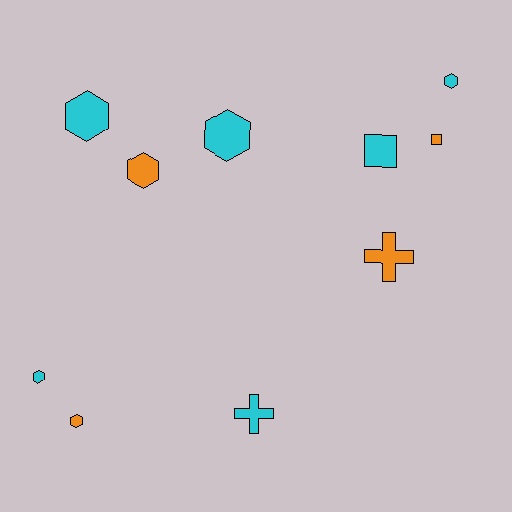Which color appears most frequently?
Cyan, with 6 objects.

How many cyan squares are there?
There is 1 cyan square.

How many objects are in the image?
There are 10 objects.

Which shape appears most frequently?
Hexagon, with 6 objects.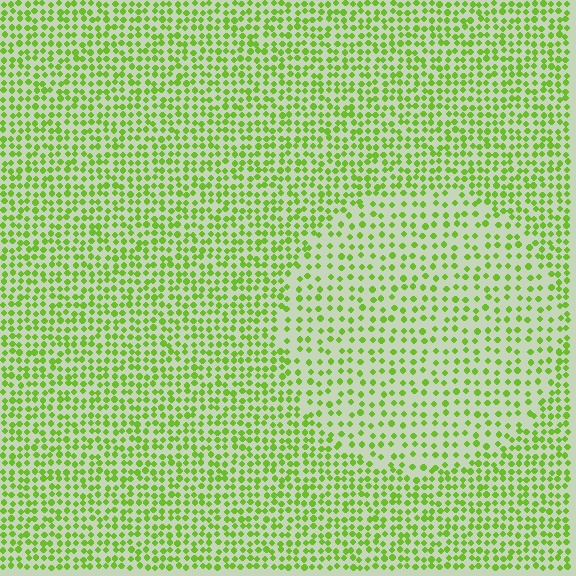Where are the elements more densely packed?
The elements are more densely packed outside the circle boundary.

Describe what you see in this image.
The image contains small lime elements arranged at two different densities. A circle-shaped region is visible where the elements are less densely packed than the surrounding area.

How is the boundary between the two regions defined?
The boundary is defined by a change in element density (approximately 1.7x ratio). All elements are the same color, size, and shape.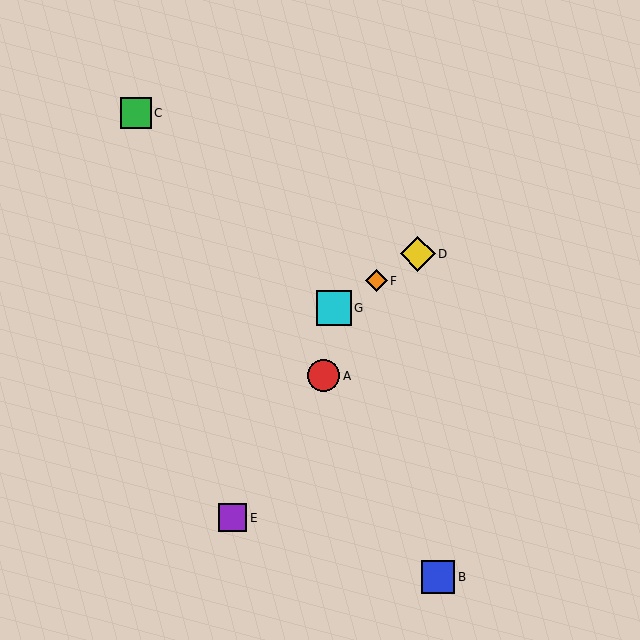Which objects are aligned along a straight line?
Objects D, F, G are aligned along a straight line.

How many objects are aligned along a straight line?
3 objects (D, F, G) are aligned along a straight line.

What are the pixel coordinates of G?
Object G is at (334, 308).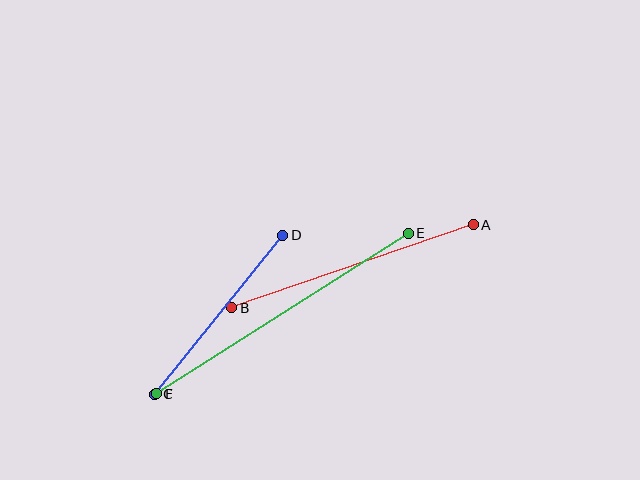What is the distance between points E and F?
The distance is approximately 298 pixels.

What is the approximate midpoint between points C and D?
The midpoint is at approximately (219, 315) pixels.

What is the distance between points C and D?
The distance is approximately 204 pixels.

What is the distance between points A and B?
The distance is approximately 255 pixels.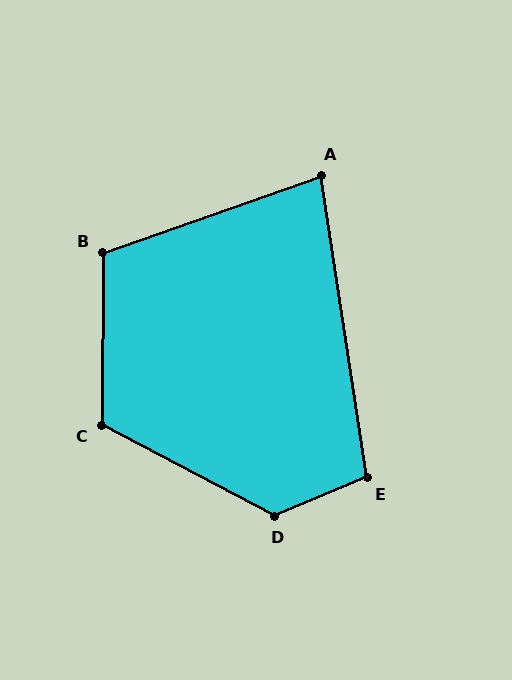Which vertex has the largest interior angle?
D, at approximately 130 degrees.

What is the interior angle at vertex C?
Approximately 117 degrees (obtuse).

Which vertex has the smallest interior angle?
A, at approximately 79 degrees.